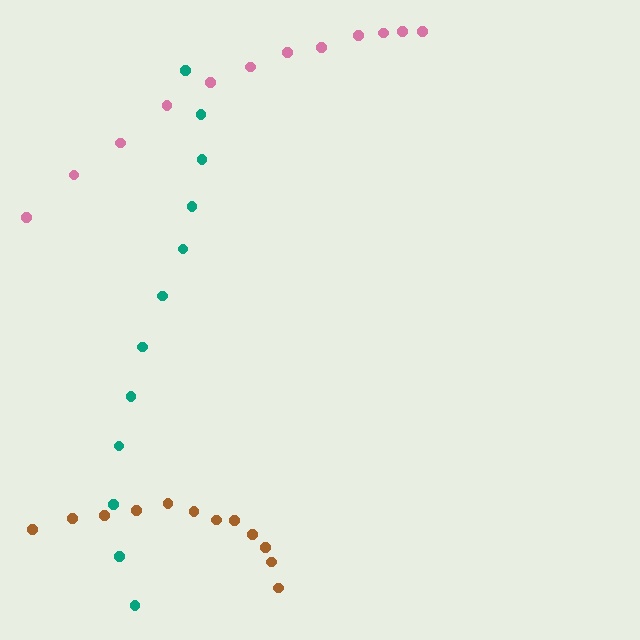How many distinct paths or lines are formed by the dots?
There are 3 distinct paths.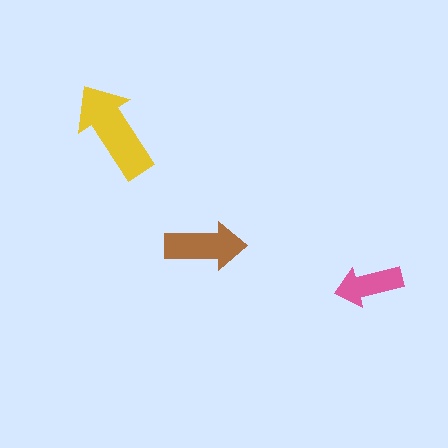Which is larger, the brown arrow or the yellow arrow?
The yellow one.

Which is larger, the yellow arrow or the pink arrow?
The yellow one.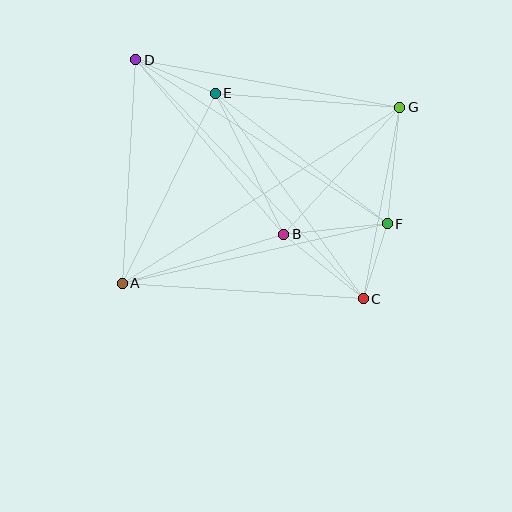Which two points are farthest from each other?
Points C and D are farthest from each other.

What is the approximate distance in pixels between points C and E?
The distance between C and E is approximately 253 pixels.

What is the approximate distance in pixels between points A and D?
The distance between A and D is approximately 224 pixels.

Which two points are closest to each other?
Points C and F are closest to each other.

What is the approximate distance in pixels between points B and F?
The distance between B and F is approximately 104 pixels.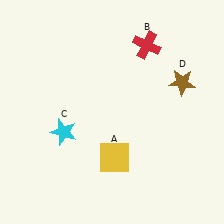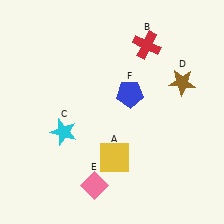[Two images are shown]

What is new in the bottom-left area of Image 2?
A pink diamond (E) was added in the bottom-left area of Image 2.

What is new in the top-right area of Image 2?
A blue pentagon (F) was added in the top-right area of Image 2.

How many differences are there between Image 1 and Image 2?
There are 2 differences between the two images.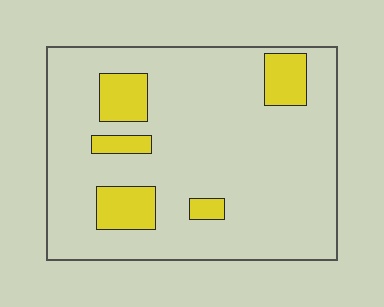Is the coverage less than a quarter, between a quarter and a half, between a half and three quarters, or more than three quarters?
Less than a quarter.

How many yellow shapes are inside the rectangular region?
5.